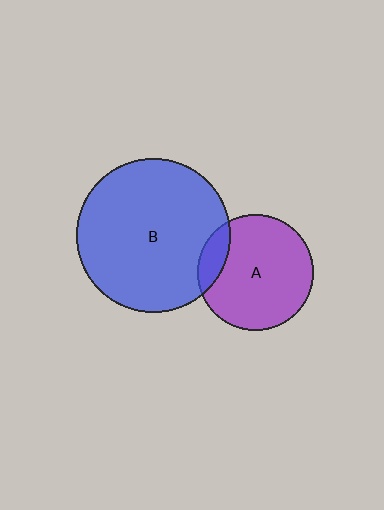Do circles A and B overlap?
Yes.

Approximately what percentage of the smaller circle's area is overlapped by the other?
Approximately 15%.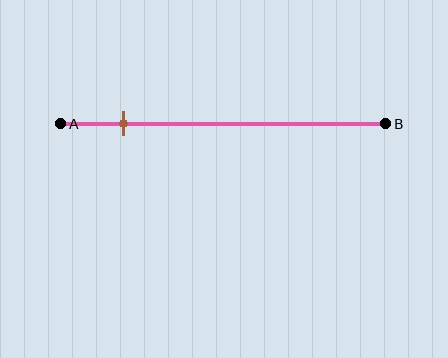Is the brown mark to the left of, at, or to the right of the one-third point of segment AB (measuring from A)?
The brown mark is to the left of the one-third point of segment AB.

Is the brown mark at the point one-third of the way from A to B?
No, the mark is at about 20% from A, not at the 33% one-third point.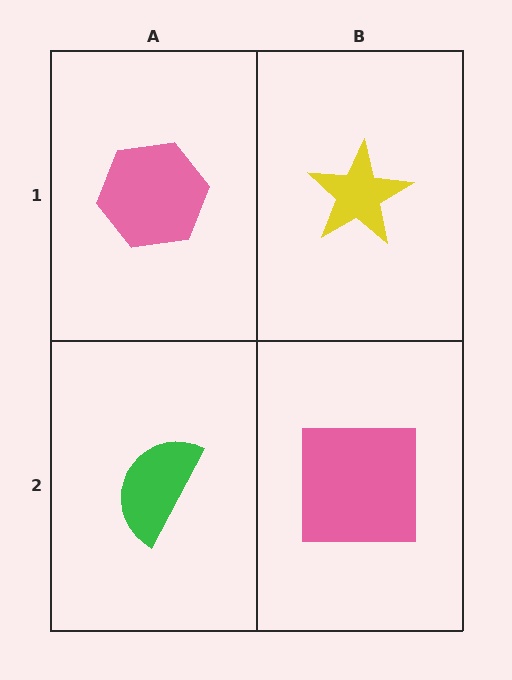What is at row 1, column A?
A pink hexagon.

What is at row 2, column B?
A pink square.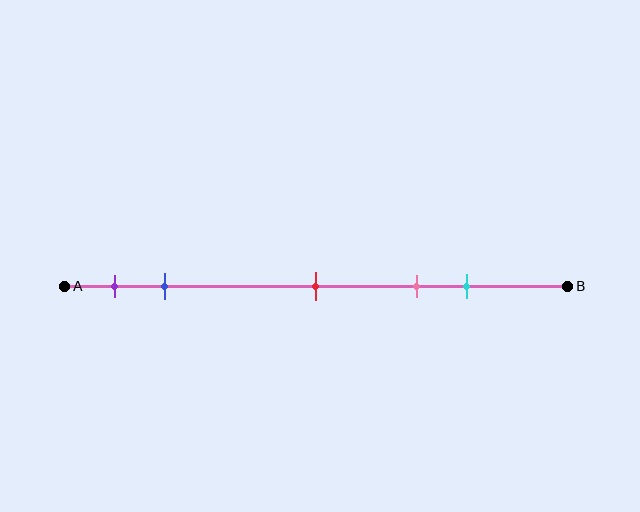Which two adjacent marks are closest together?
The purple and blue marks are the closest adjacent pair.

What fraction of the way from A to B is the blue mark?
The blue mark is approximately 20% (0.2) of the way from A to B.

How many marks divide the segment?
There are 5 marks dividing the segment.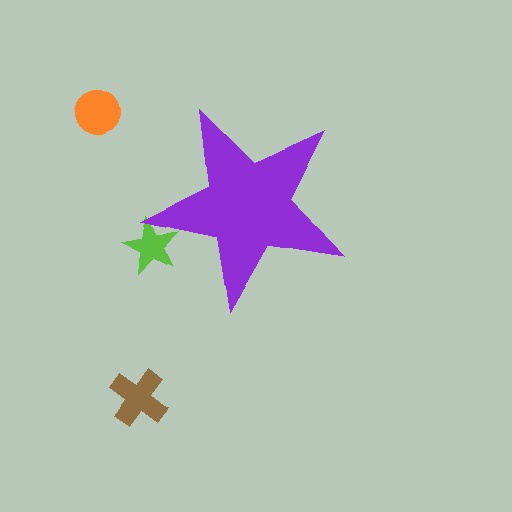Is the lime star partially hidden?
Yes, the lime star is partially hidden behind the purple star.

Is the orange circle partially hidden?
No, the orange circle is fully visible.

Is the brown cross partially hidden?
No, the brown cross is fully visible.